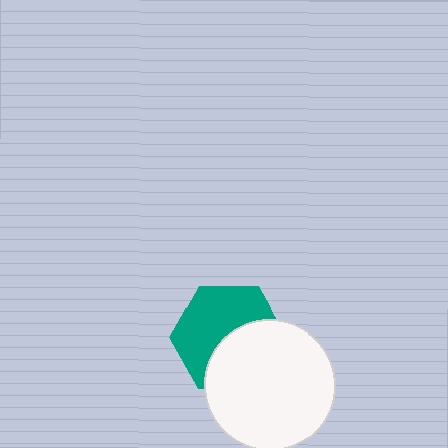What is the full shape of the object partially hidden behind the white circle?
The partially hidden object is a teal hexagon.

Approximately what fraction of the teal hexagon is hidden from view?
Roughly 44% of the teal hexagon is hidden behind the white circle.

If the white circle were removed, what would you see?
You would see the complete teal hexagon.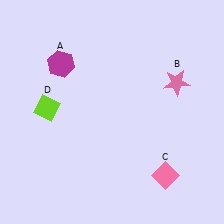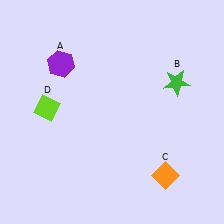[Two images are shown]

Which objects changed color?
A changed from magenta to purple. B changed from pink to green. C changed from pink to orange.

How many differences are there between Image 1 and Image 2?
There are 3 differences between the two images.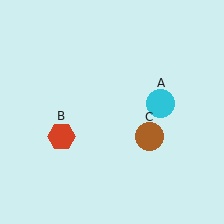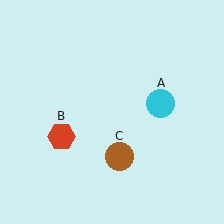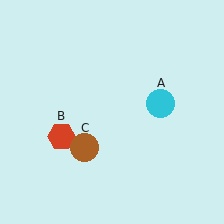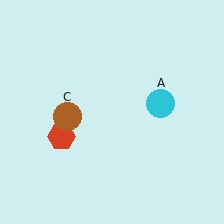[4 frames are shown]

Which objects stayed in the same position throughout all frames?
Cyan circle (object A) and red hexagon (object B) remained stationary.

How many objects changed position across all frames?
1 object changed position: brown circle (object C).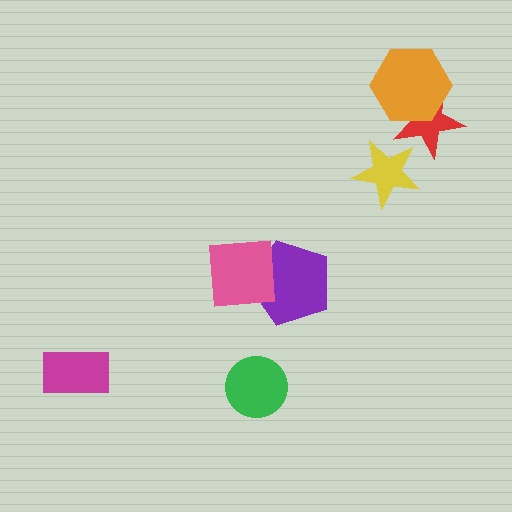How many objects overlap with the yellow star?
1 object overlaps with the yellow star.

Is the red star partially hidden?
Yes, it is partially covered by another shape.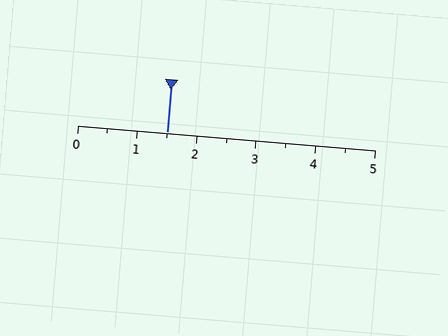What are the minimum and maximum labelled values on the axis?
The axis runs from 0 to 5.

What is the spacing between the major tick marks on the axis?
The major ticks are spaced 1 apart.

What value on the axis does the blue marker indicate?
The marker indicates approximately 1.5.